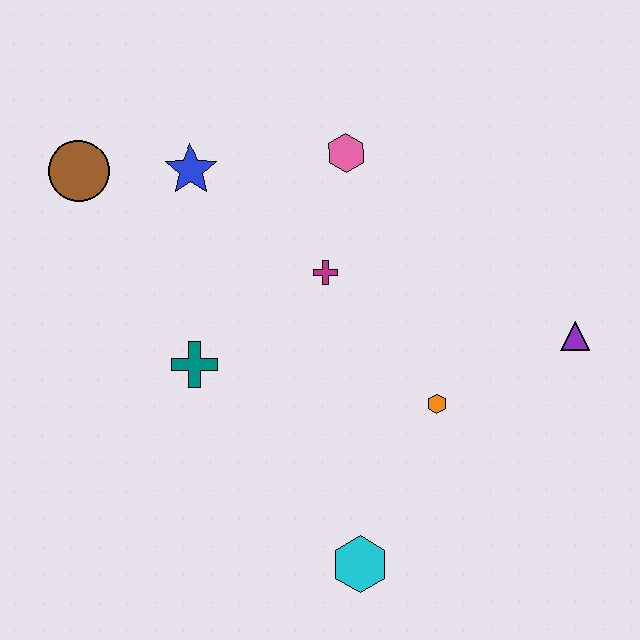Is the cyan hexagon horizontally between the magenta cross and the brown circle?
No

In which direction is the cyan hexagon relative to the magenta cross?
The cyan hexagon is below the magenta cross.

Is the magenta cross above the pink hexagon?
No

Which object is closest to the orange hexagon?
The purple triangle is closest to the orange hexagon.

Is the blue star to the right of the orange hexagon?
No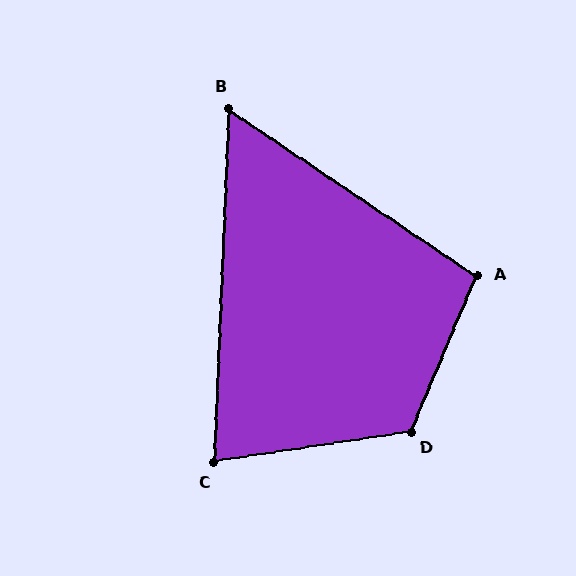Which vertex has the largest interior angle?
D, at approximately 122 degrees.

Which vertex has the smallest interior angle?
B, at approximately 58 degrees.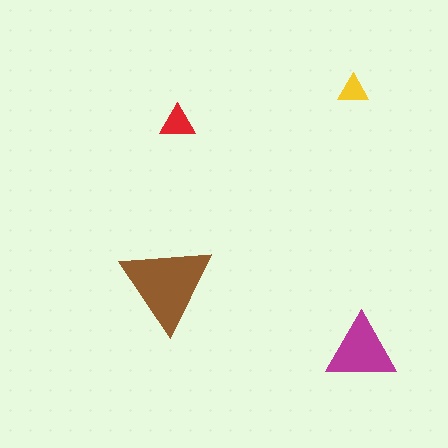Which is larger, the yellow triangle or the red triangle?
The red one.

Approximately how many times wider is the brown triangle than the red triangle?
About 2.5 times wider.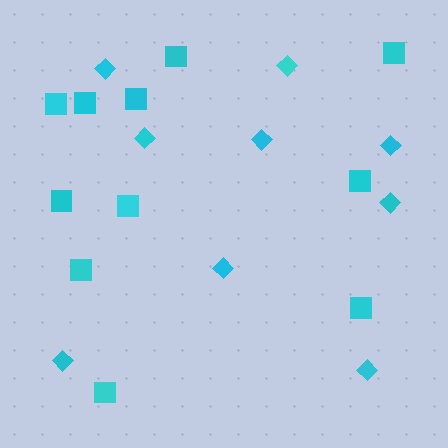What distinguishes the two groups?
There are 2 groups: one group of diamonds (9) and one group of squares (11).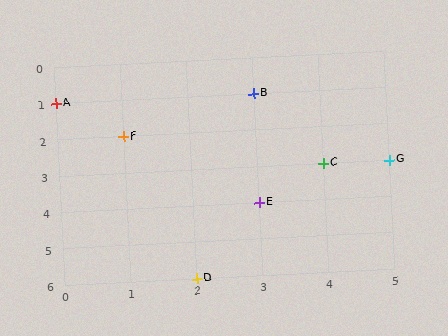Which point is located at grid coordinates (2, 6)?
Point D is at (2, 6).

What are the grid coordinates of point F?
Point F is at grid coordinates (1, 2).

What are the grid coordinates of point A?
Point A is at grid coordinates (0, 1).